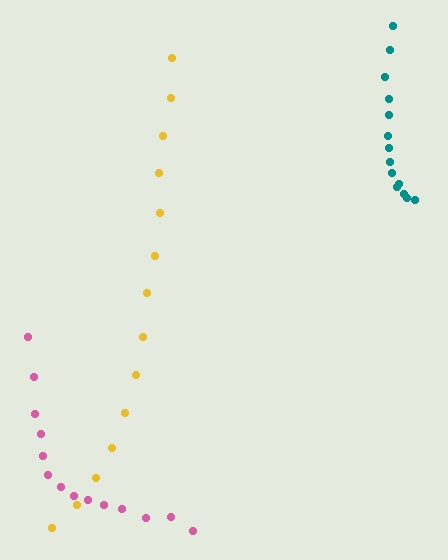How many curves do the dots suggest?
There are 3 distinct paths.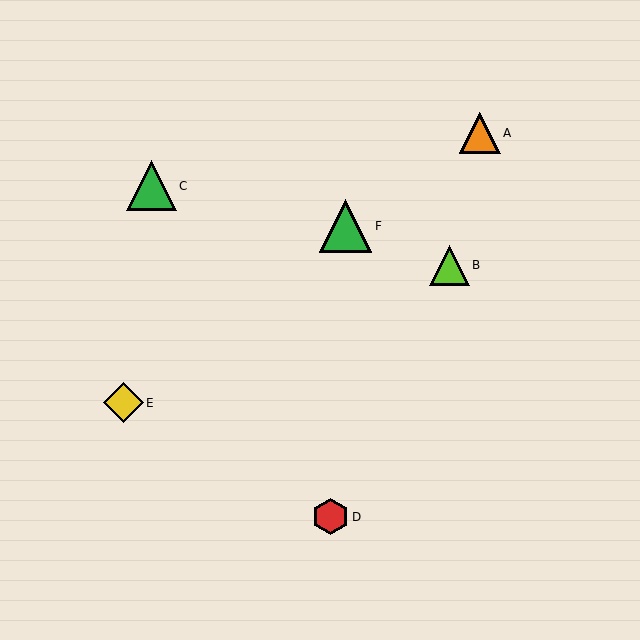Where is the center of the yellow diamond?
The center of the yellow diamond is at (123, 403).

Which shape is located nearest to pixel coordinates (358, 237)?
The green triangle (labeled F) at (345, 226) is nearest to that location.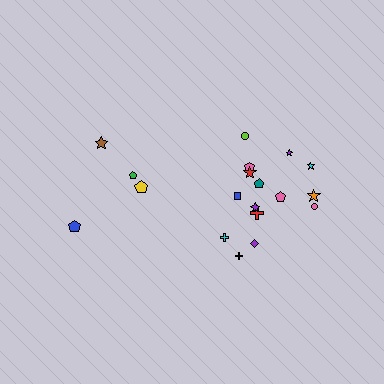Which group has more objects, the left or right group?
The right group.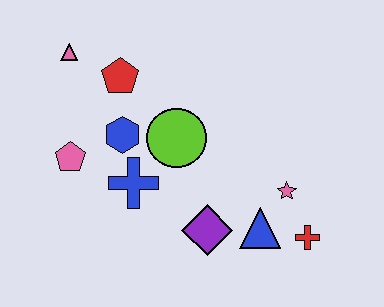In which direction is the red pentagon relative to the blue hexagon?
The red pentagon is above the blue hexagon.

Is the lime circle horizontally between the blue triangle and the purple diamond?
No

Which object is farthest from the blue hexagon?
The red cross is farthest from the blue hexagon.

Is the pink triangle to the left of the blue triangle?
Yes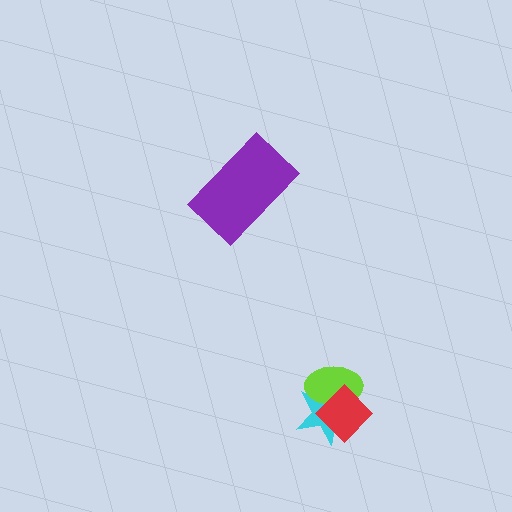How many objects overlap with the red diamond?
2 objects overlap with the red diamond.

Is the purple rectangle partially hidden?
No, no other shape covers it.